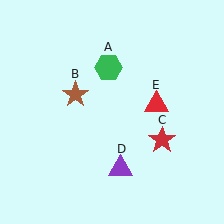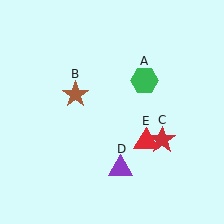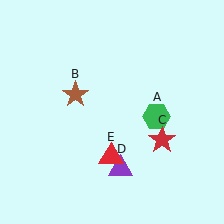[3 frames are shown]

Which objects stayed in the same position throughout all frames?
Brown star (object B) and red star (object C) and purple triangle (object D) remained stationary.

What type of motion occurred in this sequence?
The green hexagon (object A), red triangle (object E) rotated clockwise around the center of the scene.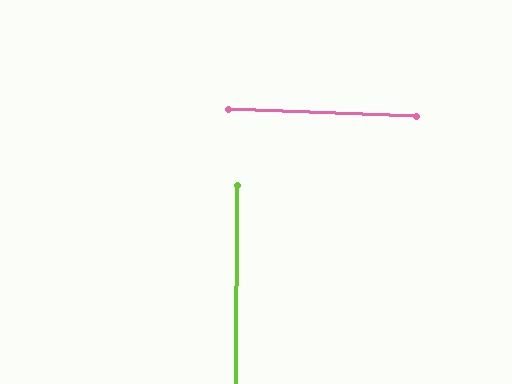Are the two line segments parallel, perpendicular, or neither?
Perpendicular — they meet at approximately 88°.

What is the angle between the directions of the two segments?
Approximately 88 degrees.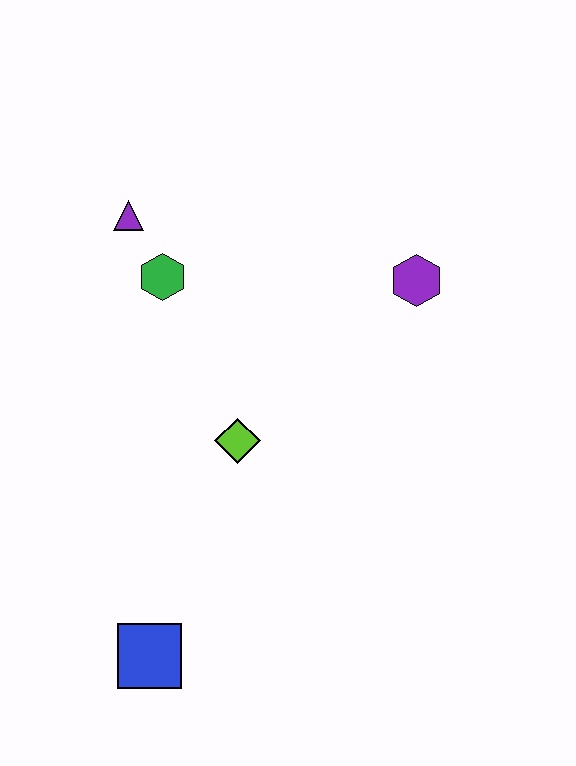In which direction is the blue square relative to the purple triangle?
The blue square is below the purple triangle.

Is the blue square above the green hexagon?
No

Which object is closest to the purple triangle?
The green hexagon is closest to the purple triangle.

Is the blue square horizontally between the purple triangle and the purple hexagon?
Yes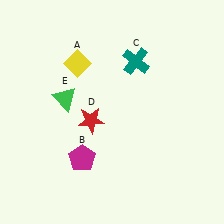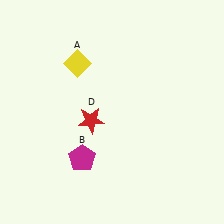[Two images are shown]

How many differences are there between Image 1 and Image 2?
There are 2 differences between the two images.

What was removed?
The green triangle (E), the teal cross (C) were removed in Image 2.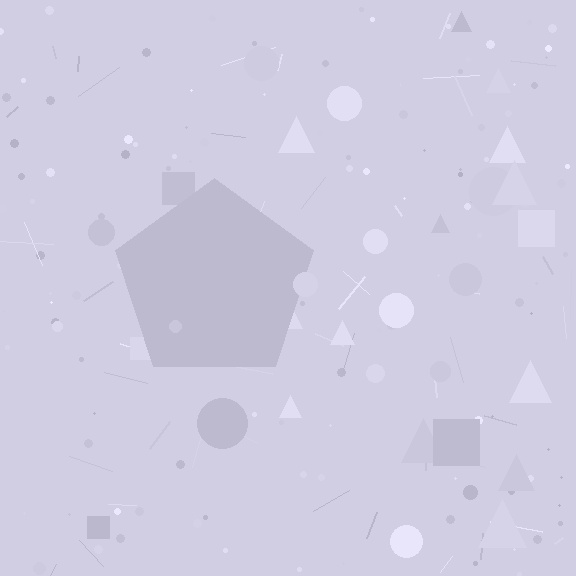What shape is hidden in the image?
A pentagon is hidden in the image.